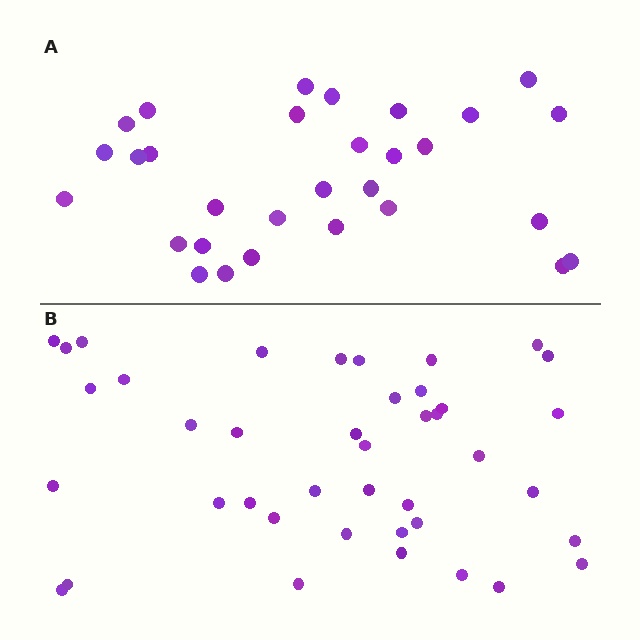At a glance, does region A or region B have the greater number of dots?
Region B (the bottom region) has more dots.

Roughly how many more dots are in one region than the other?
Region B has roughly 12 or so more dots than region A.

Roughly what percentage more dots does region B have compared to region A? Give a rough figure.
About 35% more.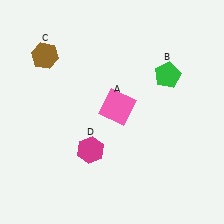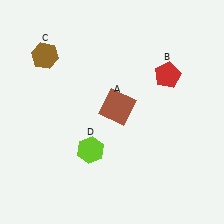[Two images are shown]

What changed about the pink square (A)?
In Image 1, A is pink. In Image 2, it changed to brown.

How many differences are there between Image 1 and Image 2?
There are 3 differences between the two images.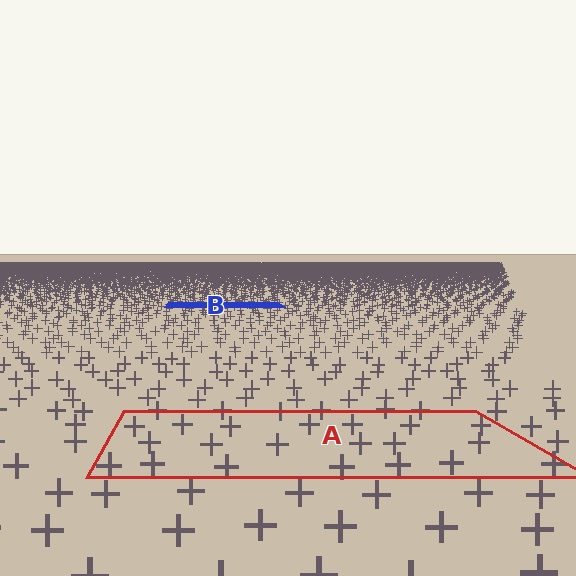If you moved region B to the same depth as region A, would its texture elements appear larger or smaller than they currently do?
They would appear larger. At a closer depth, the same texture elements are projected at a bigger on-screen size.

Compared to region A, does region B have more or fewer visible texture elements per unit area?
Region B has more texture elements per unit area — they are packed more densely because it is farther away.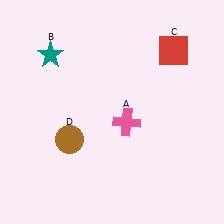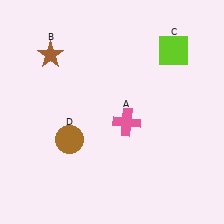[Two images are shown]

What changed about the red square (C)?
In Image 1, C is red. In Image 2, it changed to lime.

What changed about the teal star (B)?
In Image 1, B is teal. In Image 2, it changed to brown.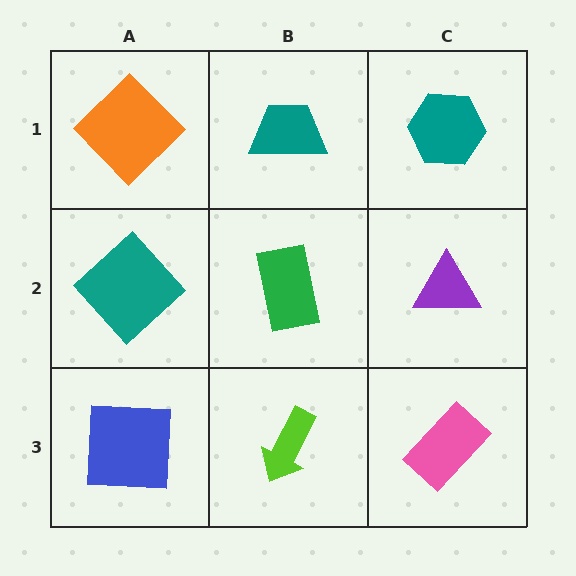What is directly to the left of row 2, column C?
A green rectangle.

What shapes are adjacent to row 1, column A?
A teal diamond (row 2, column A), a teal trapezoid (row 1, column B).